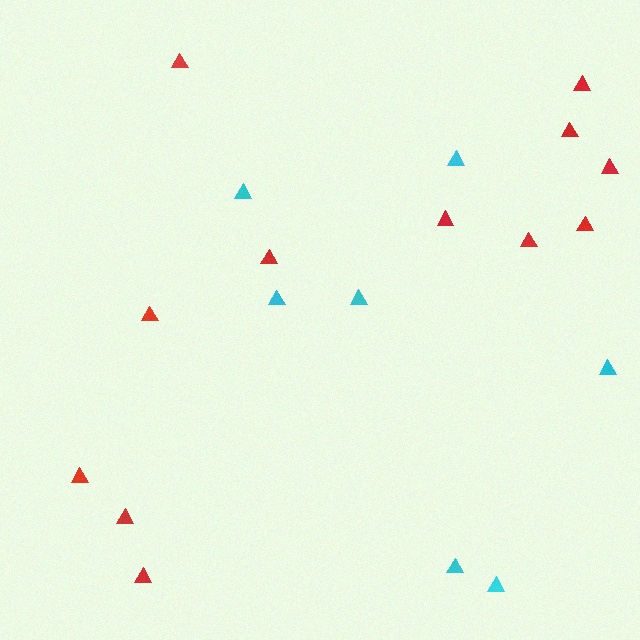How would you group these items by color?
There are 2 groups: one group of cyan triangles (7) and one group of red triangles (12).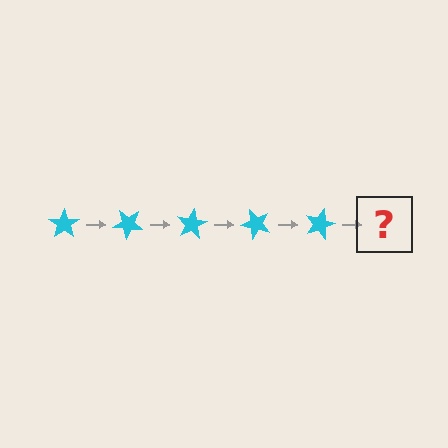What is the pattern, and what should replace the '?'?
The pattern is that the star rotates 40 degrees each step. The '?' should be a cyan star rotated 200 degrees.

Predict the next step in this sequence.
The next step is a cyan star rotated 200 degrees.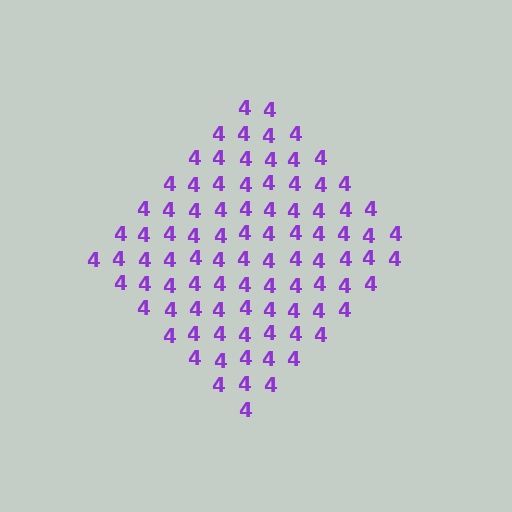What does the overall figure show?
The overall figure shows a diamond.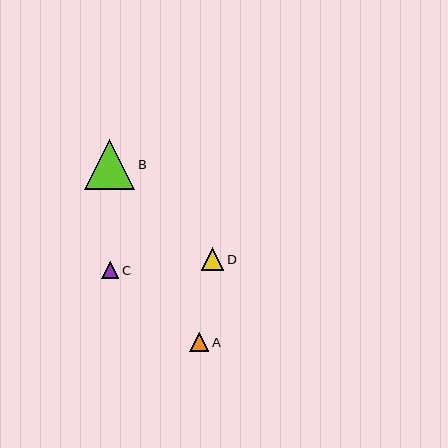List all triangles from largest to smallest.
From largest to smallest: B, D, A, C.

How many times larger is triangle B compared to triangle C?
Triangle B is approximately 3.0 times the size of triangle C.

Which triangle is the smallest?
Triangle C is the smallest with a size of approximately 17 pixels.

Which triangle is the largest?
Triangle B is the largest with a size of approximately 51 pixels.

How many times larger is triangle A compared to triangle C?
Triangle A is approximately 1.1 times the size of triangle C.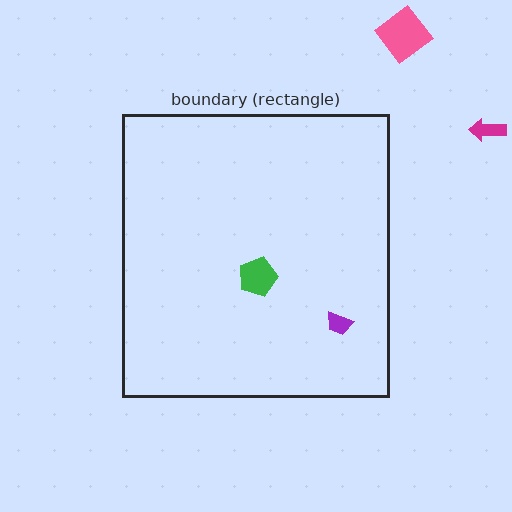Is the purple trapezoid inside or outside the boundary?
Inside.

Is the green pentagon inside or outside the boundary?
Inside.